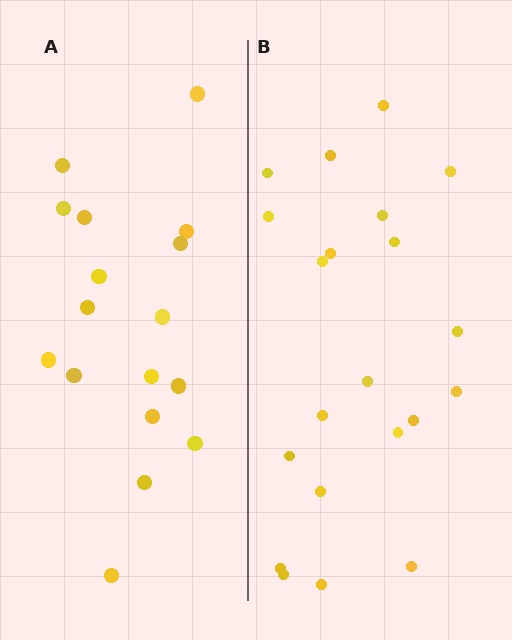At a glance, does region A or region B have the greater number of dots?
Region B (the right region) has more dots.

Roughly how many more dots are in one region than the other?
Region B has about 4 more dots than region A.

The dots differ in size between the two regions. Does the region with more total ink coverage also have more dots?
No. Region A has more total ink coverage because its dots are larger, but region B actually contains more individual dots. Total area can be misleading — the number of items is what matters here.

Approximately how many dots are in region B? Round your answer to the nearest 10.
About 20 dots. (The exact count is 21, which rounds to 20.)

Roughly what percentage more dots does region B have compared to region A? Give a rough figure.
About 25% more.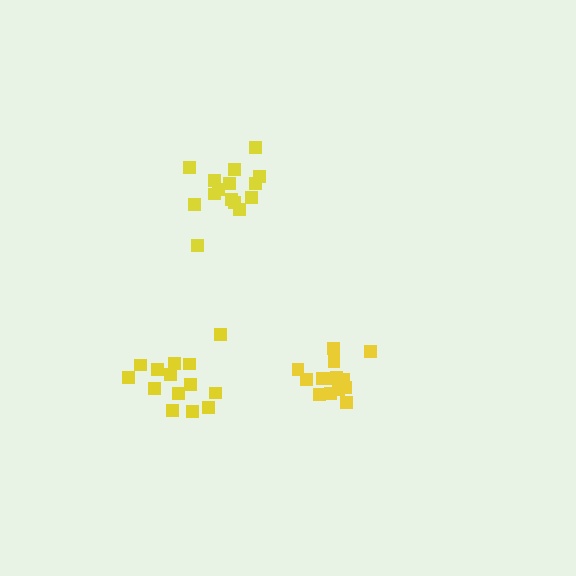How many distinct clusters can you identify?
There are 3 distinct clusters.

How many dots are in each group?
Group 1: 15 dots, Group 2: 14 dots, Group 3: 14 dots (43 total).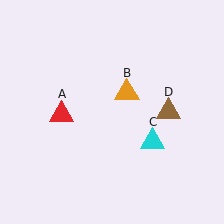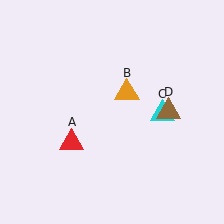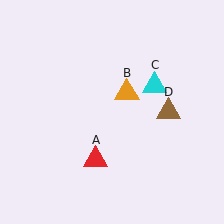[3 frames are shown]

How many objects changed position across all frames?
2 objects changed position: red triangle (object A), cyan triangle (object C).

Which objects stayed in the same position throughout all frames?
Orange triangle (object B) and brown triangle (object D) remained stationary.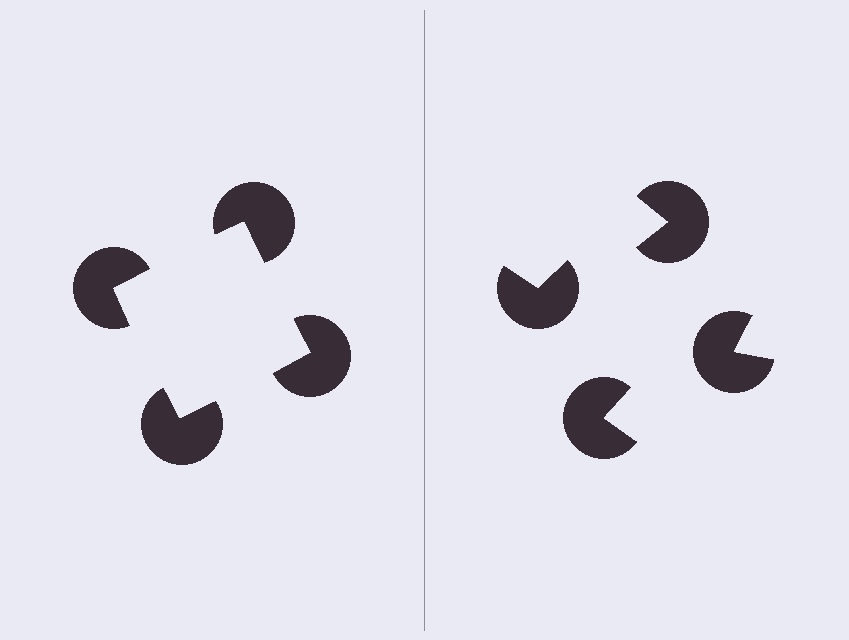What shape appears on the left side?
An illusory square.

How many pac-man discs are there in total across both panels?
8 — 4 on each side.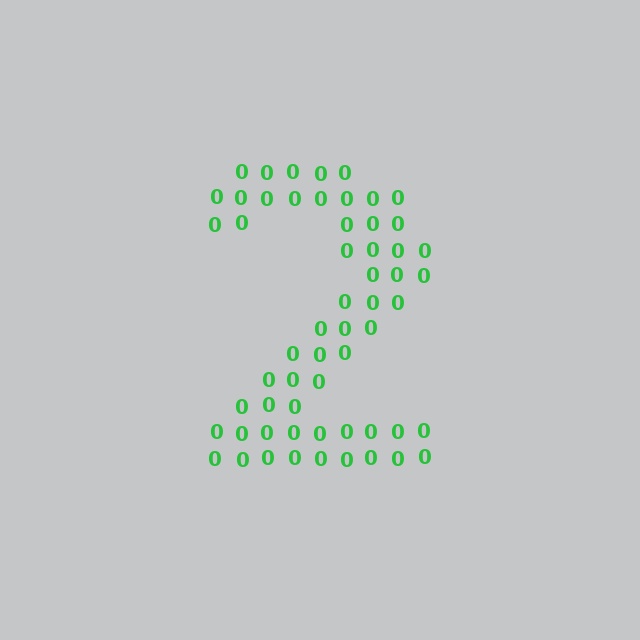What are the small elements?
The small elements are digit 0's.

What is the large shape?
The large shape is the digit 2.